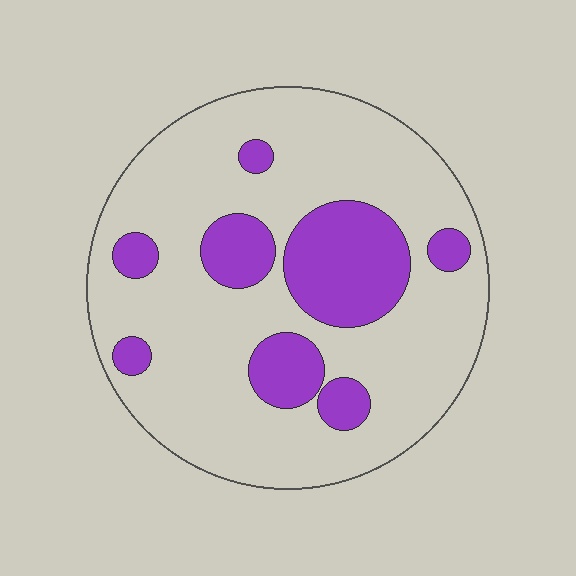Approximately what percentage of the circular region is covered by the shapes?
Approximately 25%.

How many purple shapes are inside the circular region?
8.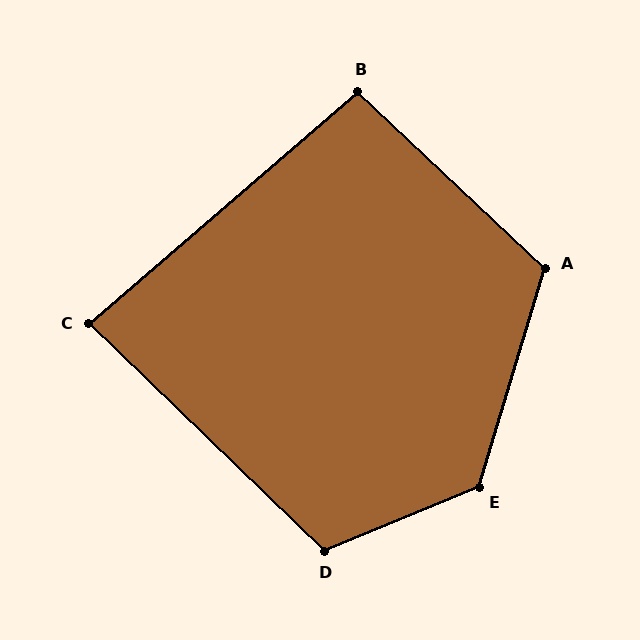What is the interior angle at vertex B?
Approximately 96 degrees (obtuse).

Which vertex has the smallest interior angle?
C, at approximately 85 degrees.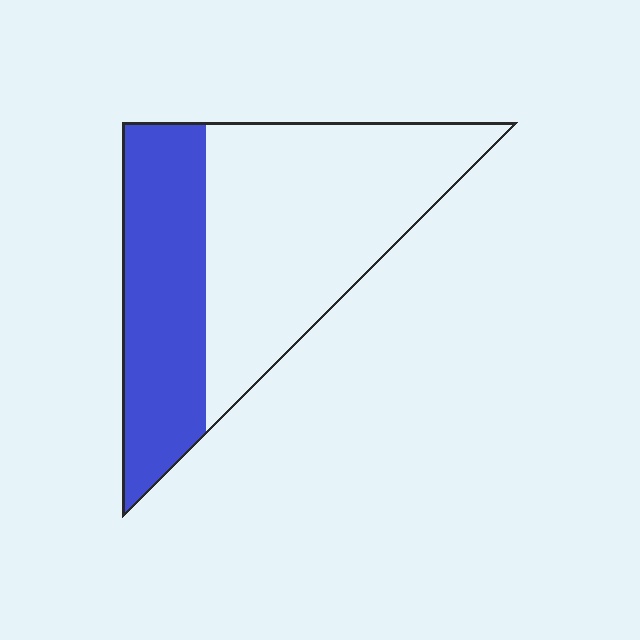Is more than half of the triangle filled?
No.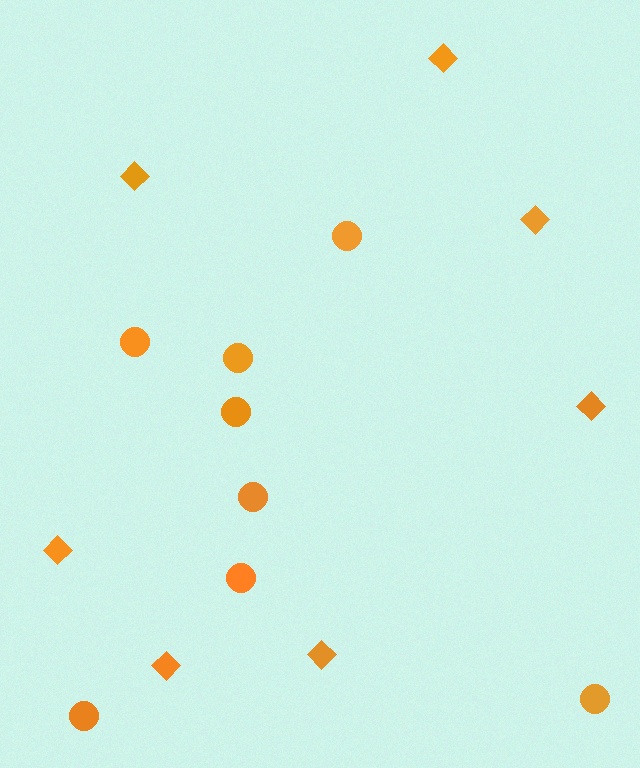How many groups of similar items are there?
There are 2 groups: one group of circles (8) and one group of diamonds (7).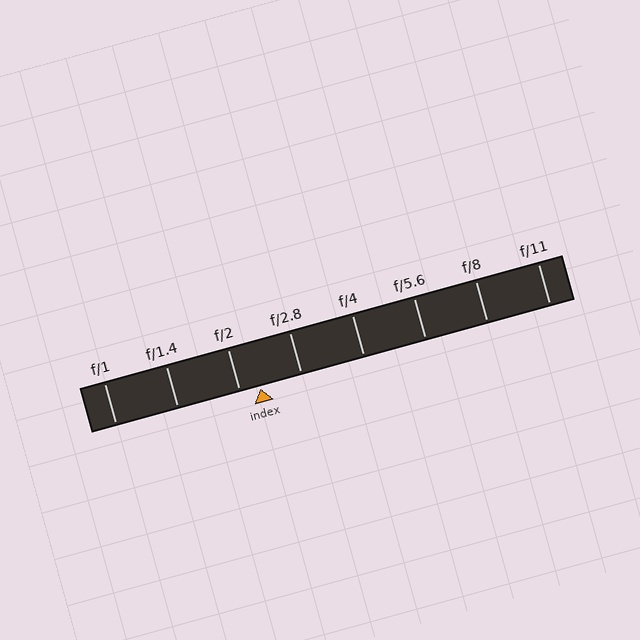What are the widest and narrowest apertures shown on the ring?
The widest aperture shown is f/1 and the narrowest is f/11.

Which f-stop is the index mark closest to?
The index mark is closest to f/2.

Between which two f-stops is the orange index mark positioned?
The index mark is between f/2 and f/2.8.